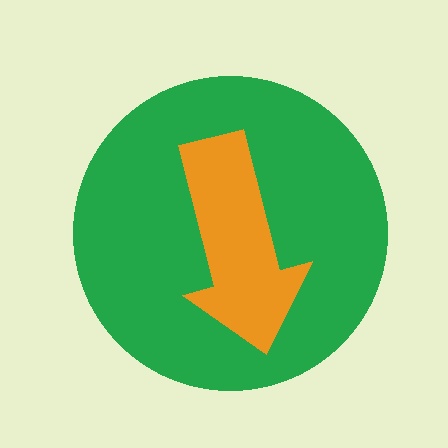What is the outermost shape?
The green circle.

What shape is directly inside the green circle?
The orange arrow.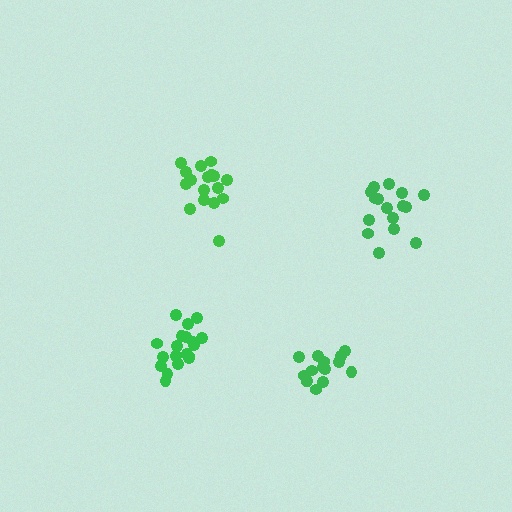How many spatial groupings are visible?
There are 4 spatial groupings.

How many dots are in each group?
Group 1: 17 dots, Group 2: 16 dots, Group 3: 15 dots, Group 4: 19 dots (67 total).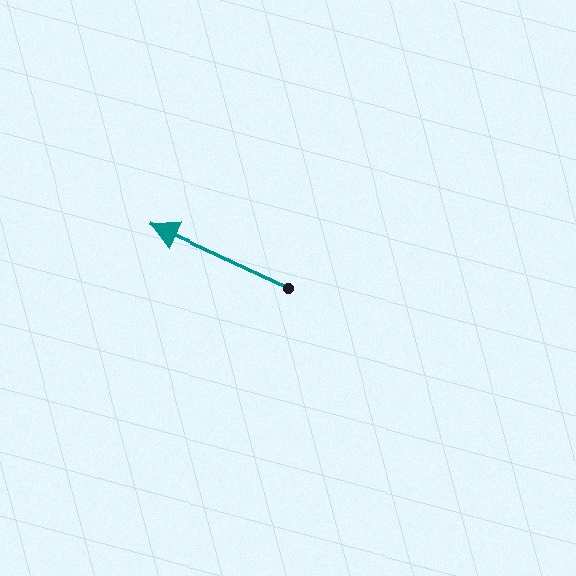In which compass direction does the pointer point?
Northwest.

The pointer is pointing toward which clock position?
Roughly 10 o'clock.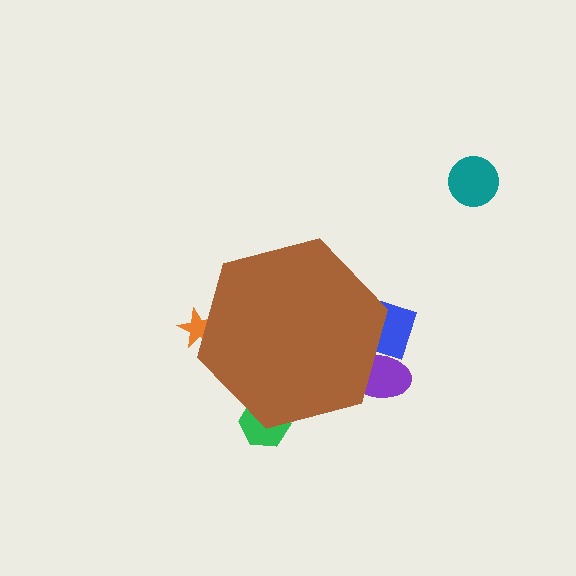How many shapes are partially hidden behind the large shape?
4 shapes are partially hidden.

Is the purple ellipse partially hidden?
Yes, the purple ellipse is partially hidden behind the brown hexagon.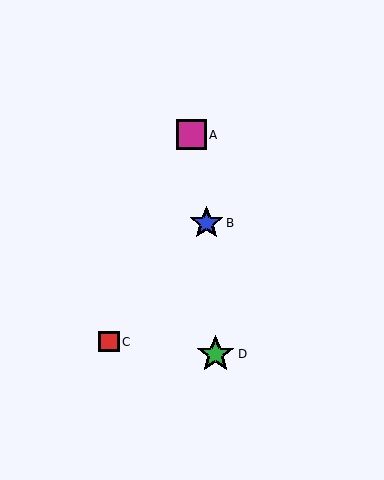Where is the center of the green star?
The center of the green star is at (216, 354).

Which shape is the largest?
The green star (labeled D) is the largest.